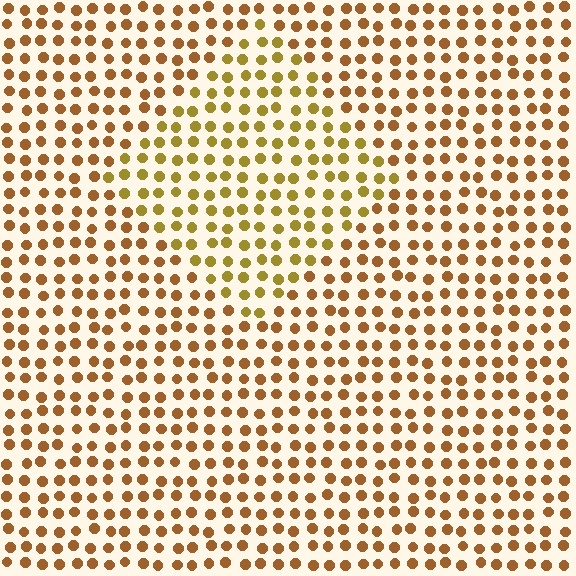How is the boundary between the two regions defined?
The boundary is defined purely by a slight shift in hue (about 25 degrees). Spacing, size, and orientation are identical on both sides.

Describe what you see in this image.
The image is filled with small brown elements in a uniform arrangement. A diamond-shaped region is visible where the elements are tinted to a slightly different hue, forming a subtle color boundary.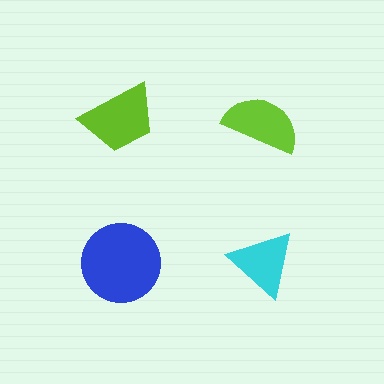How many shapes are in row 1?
2 shapes.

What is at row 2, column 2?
A cyan triangle.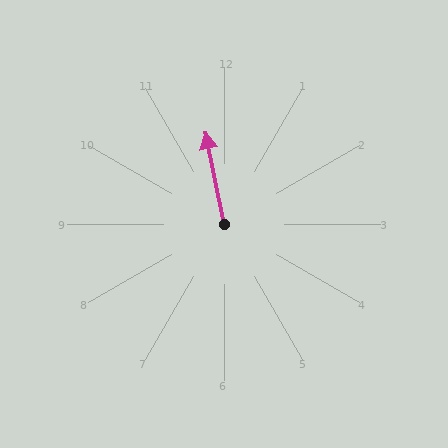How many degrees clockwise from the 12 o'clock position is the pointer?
Approximately 349 degrees.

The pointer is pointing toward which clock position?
Roughly 12 o'clock.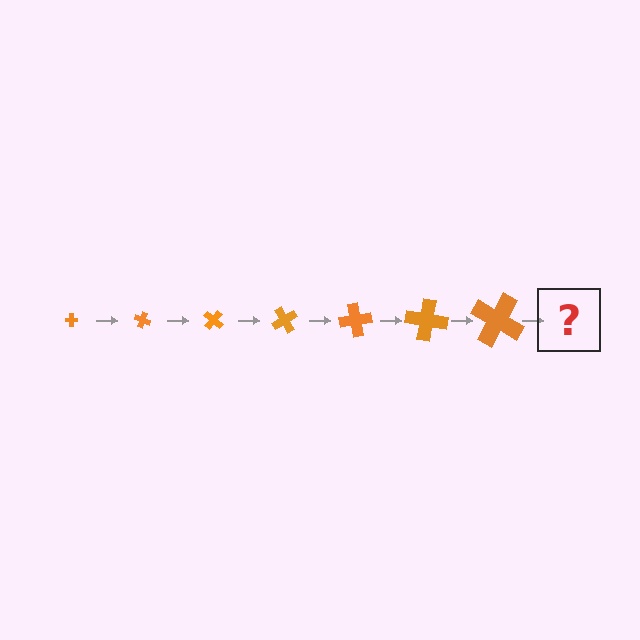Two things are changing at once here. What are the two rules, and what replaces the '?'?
The two rules are that the cross grows larger each step and it rotates 20 degrees each step. The '?' should be a cross, larger than the previous one and rotated 140 degrees from the start.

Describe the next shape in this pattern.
It should be a cross, larger than the previous one and rotated 140 degrees from the start.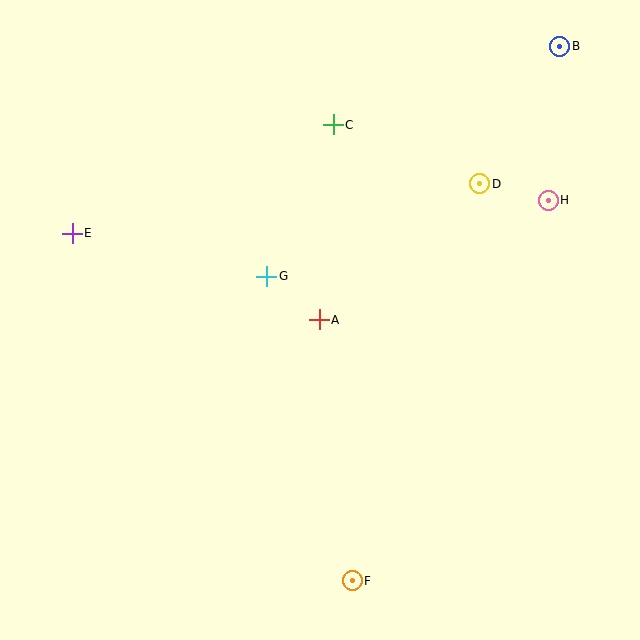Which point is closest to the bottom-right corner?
Point F is closest to the bottom-right corner.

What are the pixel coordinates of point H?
Point H is at (548, 200).